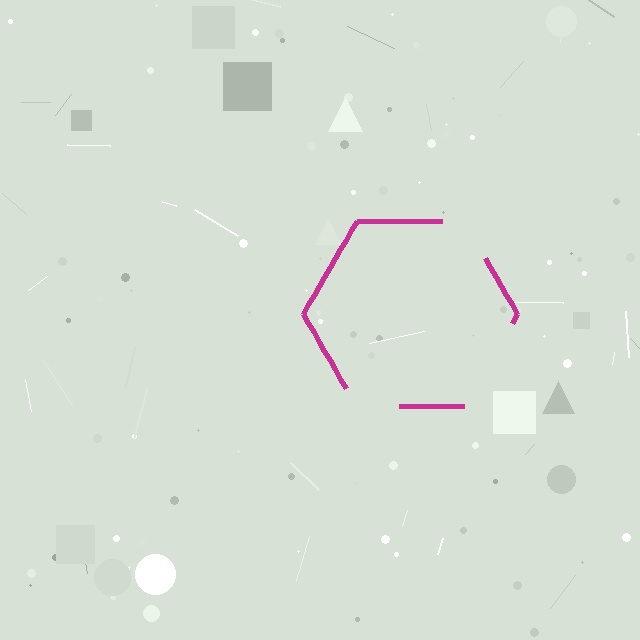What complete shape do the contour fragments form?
The contour fragments form a hexagon.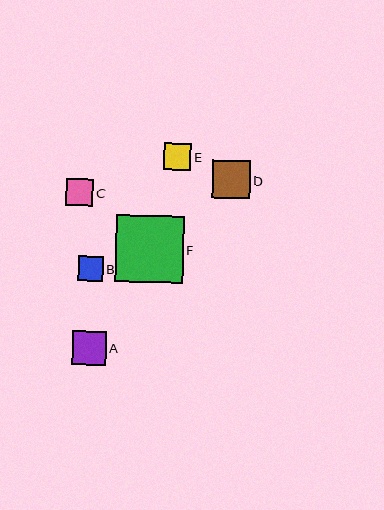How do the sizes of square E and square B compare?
Square E and square B are approximately the same size.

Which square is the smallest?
Square B is the smallest with a size of approximately 25 pixels.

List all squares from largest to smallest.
From largest to smallest: F, D, A, C, E, B.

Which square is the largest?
Square F is the largest with a size of approximately 67 pixels.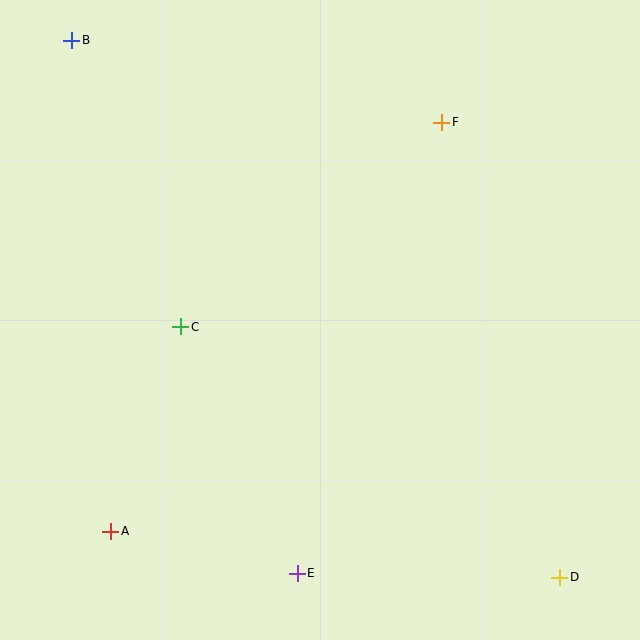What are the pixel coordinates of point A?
Point A is at (111, 531).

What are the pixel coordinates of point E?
Point E is at (297, 573).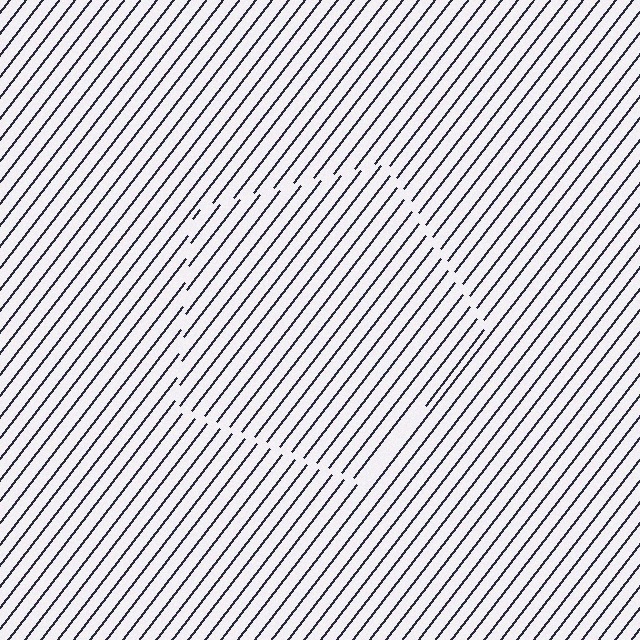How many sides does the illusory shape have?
5 sides — the line-ends trace a pentagon.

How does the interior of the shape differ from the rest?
The interior of the shape contains the same grating, shifted by half a period — the contour is defined by the phase discontinuity where line-ends from the inner and outer gratings abut.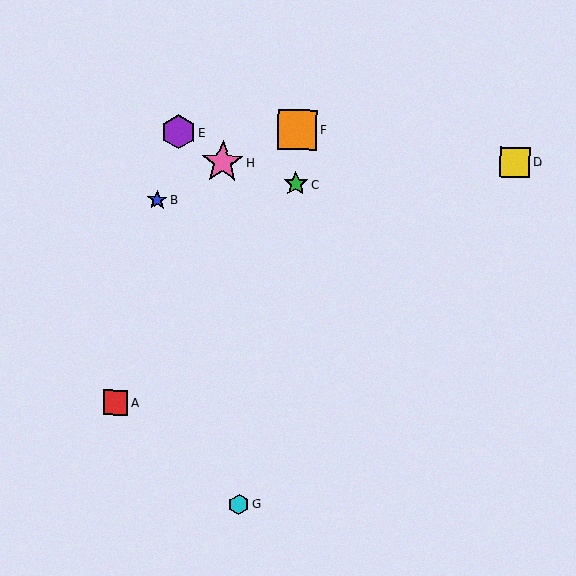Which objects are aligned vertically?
Objects C, F are aligned vertically.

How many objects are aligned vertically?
2 objects (C, F) are aligned vertically.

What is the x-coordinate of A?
Object A is at x≈115.